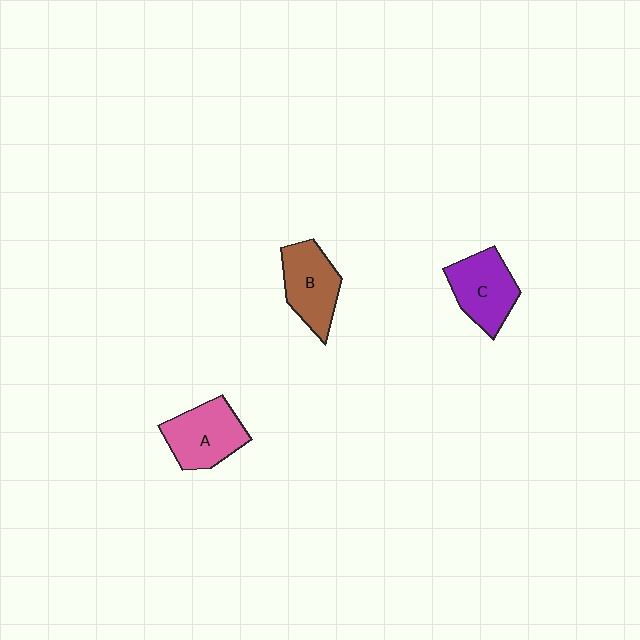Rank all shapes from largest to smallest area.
From largest to smallest: A (pink), C (purple), B (brown).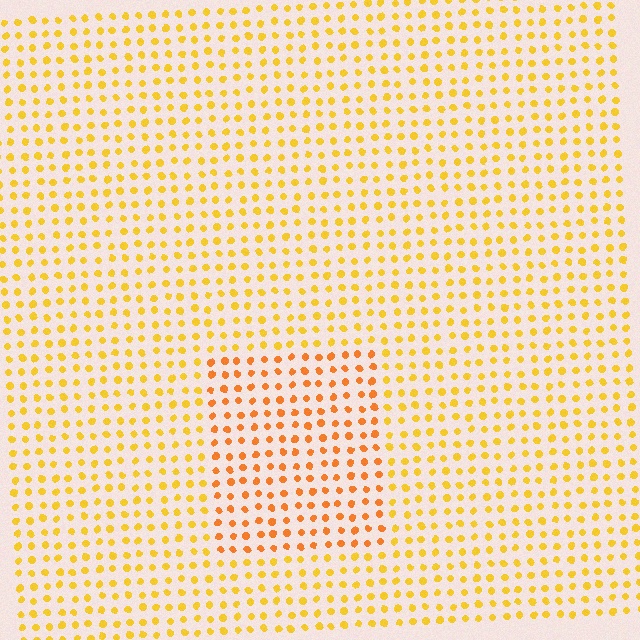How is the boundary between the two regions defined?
The boundary is defined purely by a slight shift in hue (about 24 degrees). Spacing, size, and orientation are identical on both sides.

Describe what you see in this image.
The image is filled with small yellow elements in a uniform arrangement. A rectangle-shaped region is visible where the elements are tinted to a slightly different hue, forming a subtle color boundary.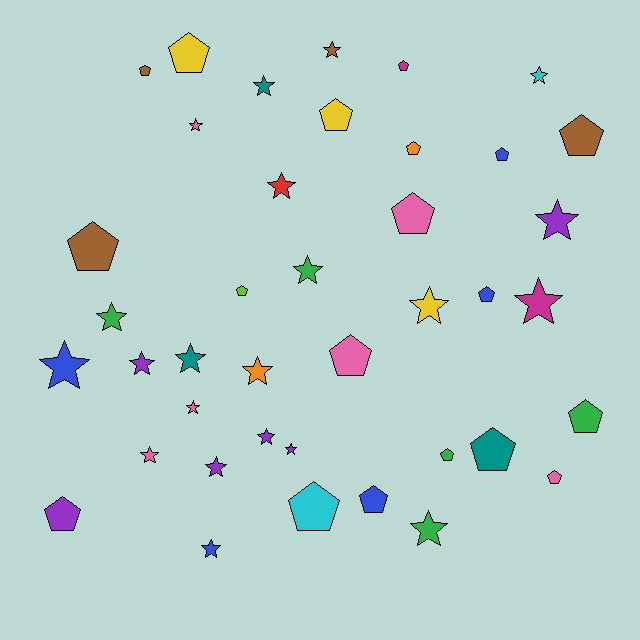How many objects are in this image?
There are 40 objects.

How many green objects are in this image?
There are 5 green objects.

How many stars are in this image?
There are 21 stars.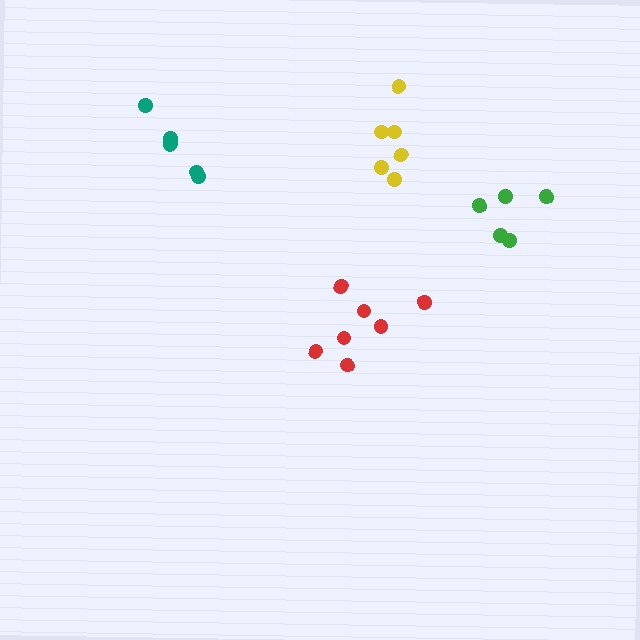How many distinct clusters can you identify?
There are 4 distinct clusters.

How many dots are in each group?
Group 1: 7 dots, Group 2: 6 dots, Group 3: 6 dots, Group 4: 5 dots (24 total).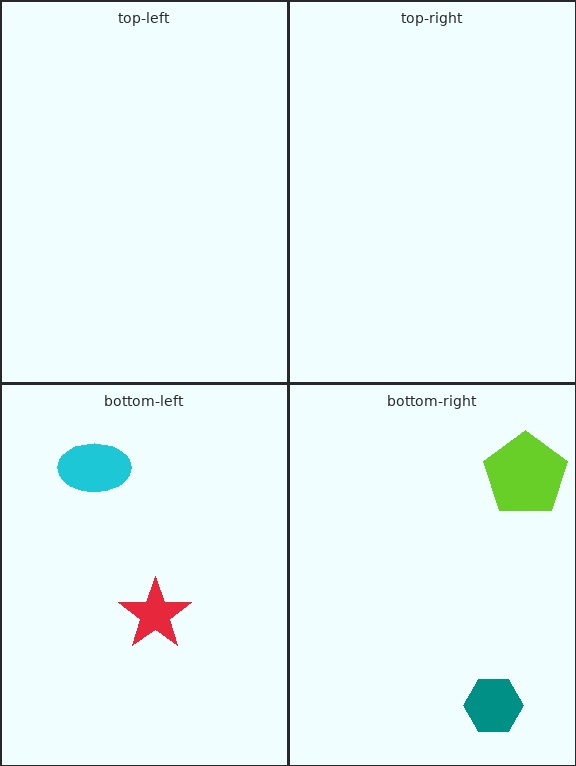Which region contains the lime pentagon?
The bottom-right region.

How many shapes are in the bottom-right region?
2.